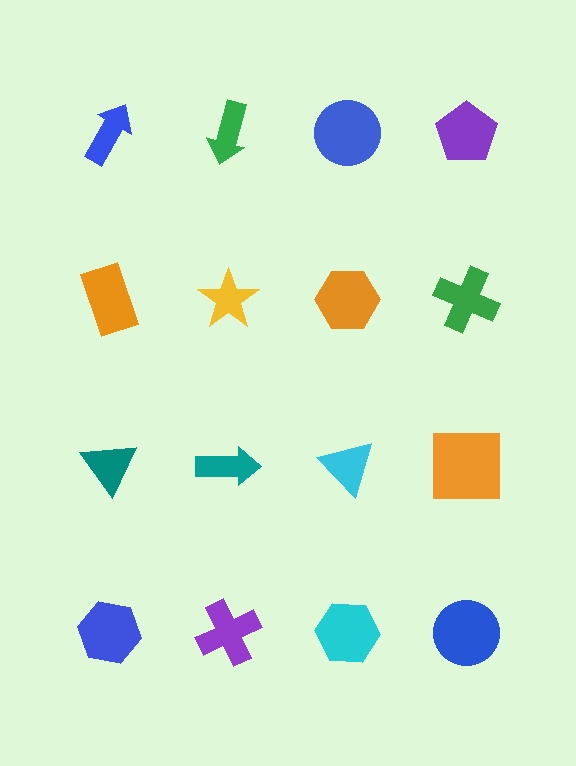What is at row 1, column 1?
A blue arrow.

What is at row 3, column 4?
An orange square.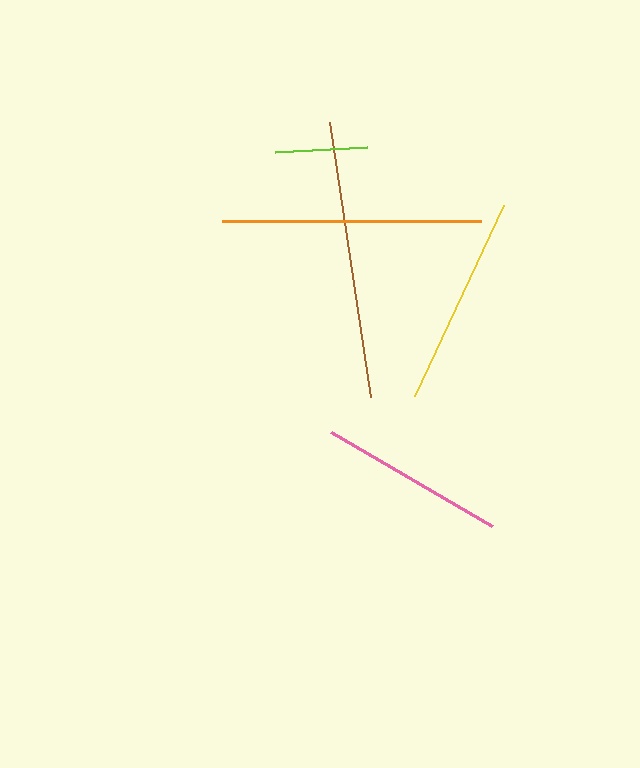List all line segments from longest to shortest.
From longest to shortest: brown, orange, yellow, pink, lime.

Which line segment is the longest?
The brown line is the longest at approximately 278 pixels.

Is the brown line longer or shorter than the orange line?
The brown line is longer than the orange line.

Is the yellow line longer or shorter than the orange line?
The orange line is longer than the yellow line.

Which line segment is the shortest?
The lime line is the shortest at approximately 92 pixels.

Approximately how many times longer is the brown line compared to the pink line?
The brown line is approximately 1.5 times the length of the pink line.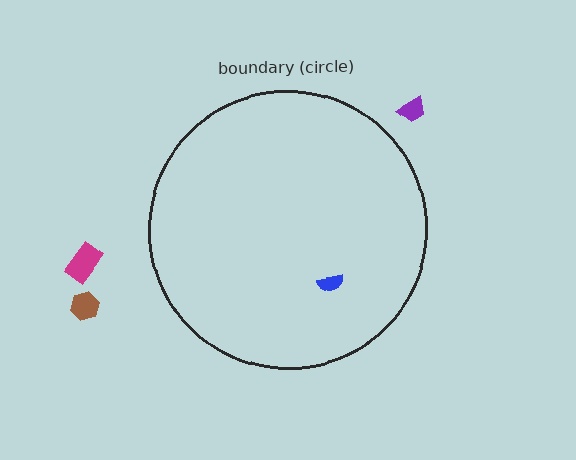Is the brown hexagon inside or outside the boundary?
Outside.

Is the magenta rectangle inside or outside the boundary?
Outside.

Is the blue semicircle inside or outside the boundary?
Inside.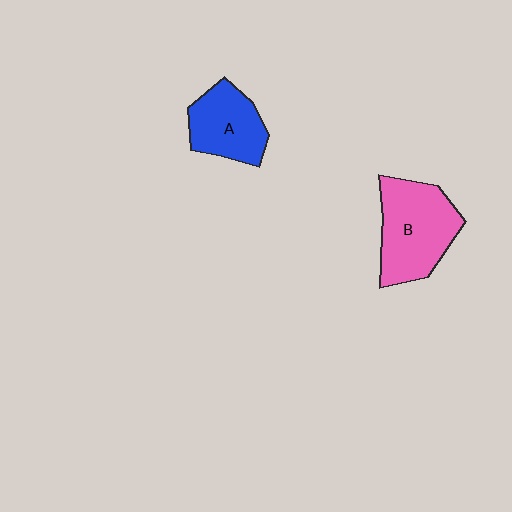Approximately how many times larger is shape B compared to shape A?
Approximately 1.4 times.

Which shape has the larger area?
Shape B (pink).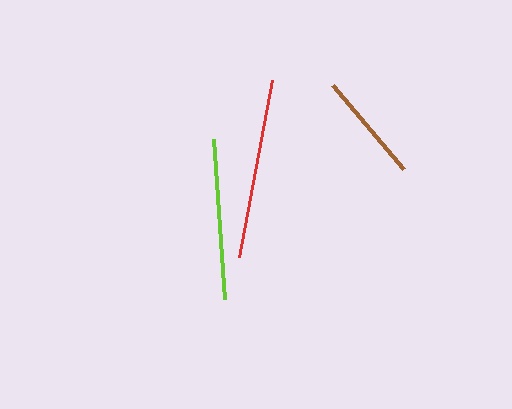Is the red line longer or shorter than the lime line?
The red line is longer than the lime line.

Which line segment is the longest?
The red line is the longest at approximately 180 pixels.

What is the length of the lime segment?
The lime segment is approximately 161 pixels long.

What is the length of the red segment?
The red segment is approximately 180 pixels long.